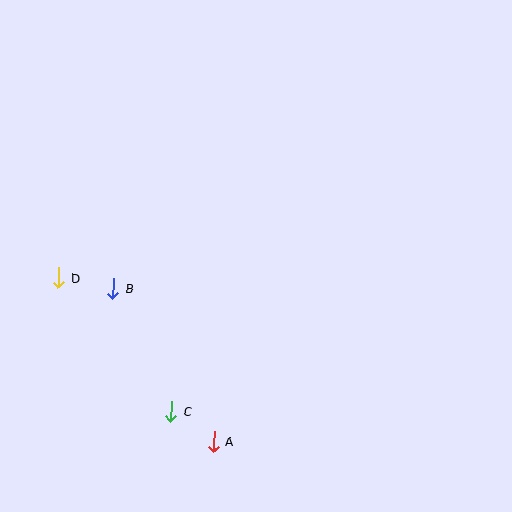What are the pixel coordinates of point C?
Point C is at (171, 411).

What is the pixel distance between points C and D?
The distance between C and D is 175 pixels.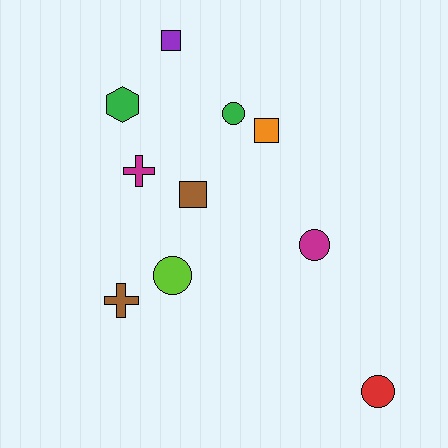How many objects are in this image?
There are 10 objects.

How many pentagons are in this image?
There are no pentagons.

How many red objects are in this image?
There is 1 red object.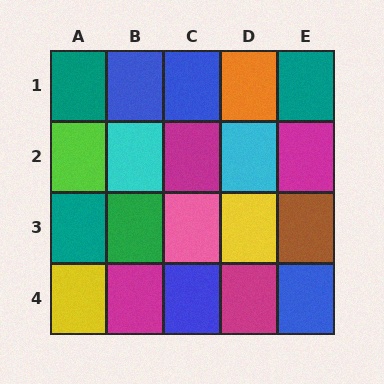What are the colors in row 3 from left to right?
Teal, green, pink, yellow, brown.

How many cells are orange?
1 cell is orange.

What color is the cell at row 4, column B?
Magenta.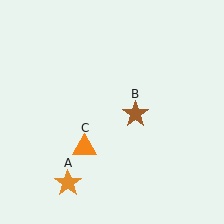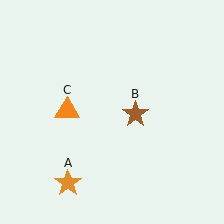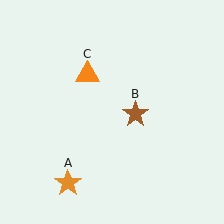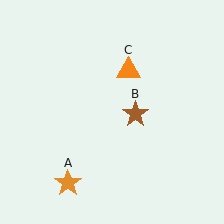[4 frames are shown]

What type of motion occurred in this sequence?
The orange triangle (object C) rotated clockwise around the center of the scene.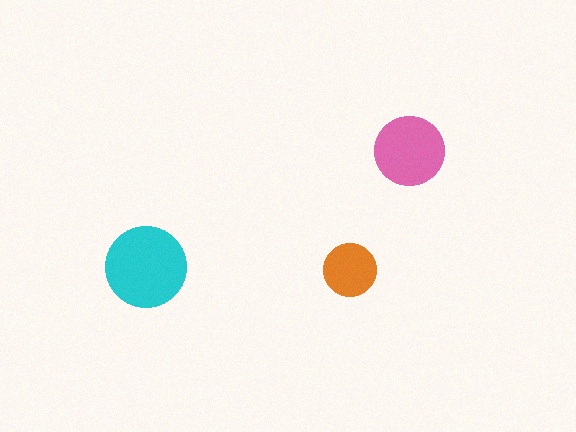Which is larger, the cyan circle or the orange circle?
The cyan one.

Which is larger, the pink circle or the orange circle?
The pink one.